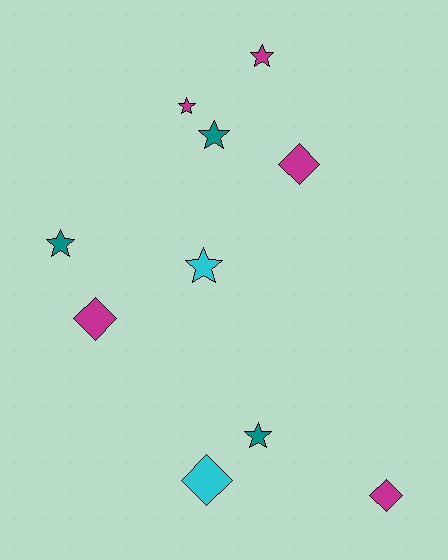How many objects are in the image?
There are 10 objects.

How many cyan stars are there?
There is 1 cyan star.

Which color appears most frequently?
Magenta, with 5 objects.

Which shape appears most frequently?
Star, with 6 objects.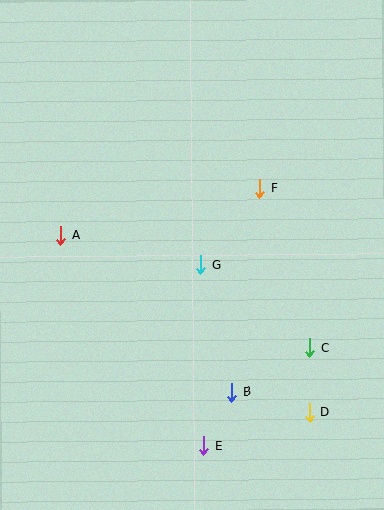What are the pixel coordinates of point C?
Point C is at (310, 348).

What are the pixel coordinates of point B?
Point B is at (232, 392).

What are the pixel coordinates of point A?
Point A is at (61, 235).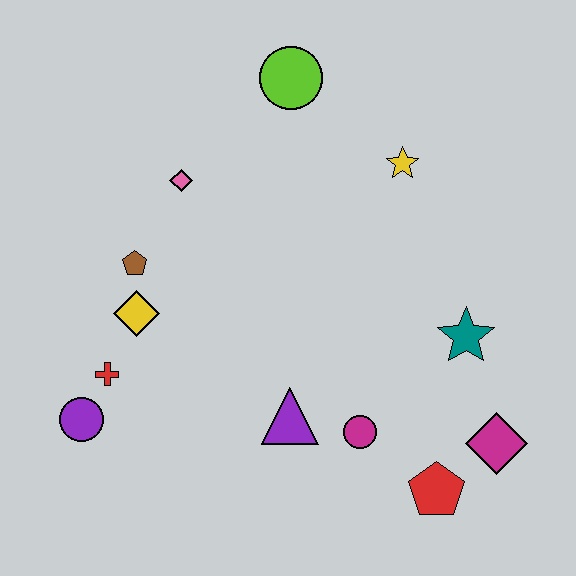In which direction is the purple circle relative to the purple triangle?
The purple circle is to the left of the purple triangle.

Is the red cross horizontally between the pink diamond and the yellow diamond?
No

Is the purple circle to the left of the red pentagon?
Yes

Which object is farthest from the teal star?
The purple circle is farthest from the teal star.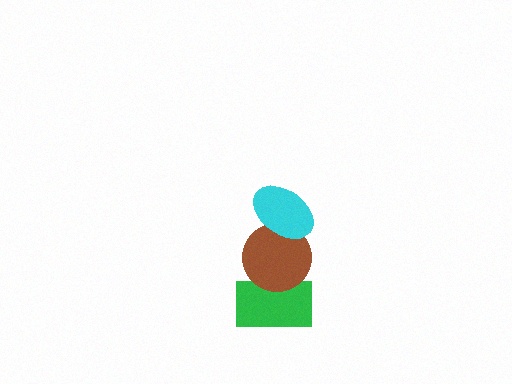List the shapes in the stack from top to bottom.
From top to bottom: the cyan ellipse, the brown circle, the green rectangle.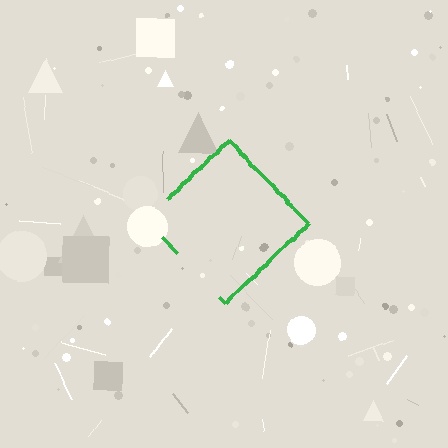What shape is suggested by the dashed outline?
The dashed outline suggests a diamond.